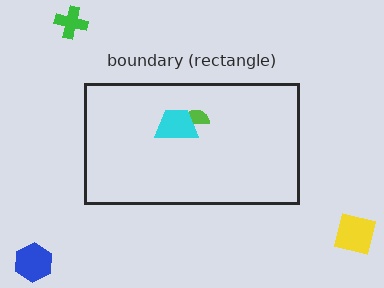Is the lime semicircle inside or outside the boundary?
Inside.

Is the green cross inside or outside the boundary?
Outside.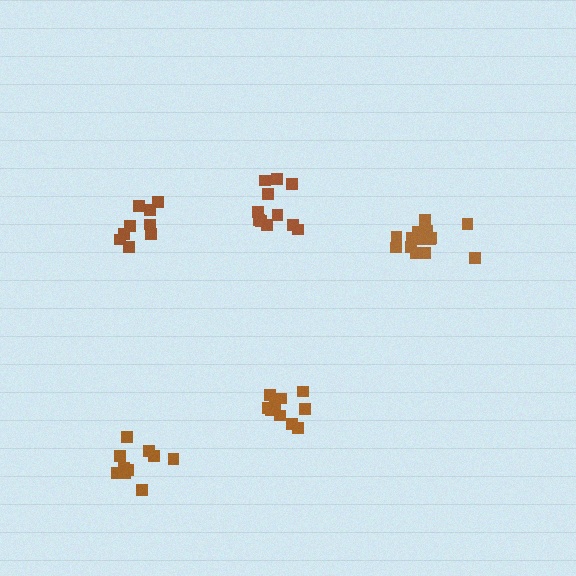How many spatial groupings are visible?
There are 5 spatial groupings.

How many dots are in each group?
Group 1: 10 dots, Group 2: 9 dots, Group 3: 14 dots, Group 4: 10 dots, Group 5: 11 dots (54 total).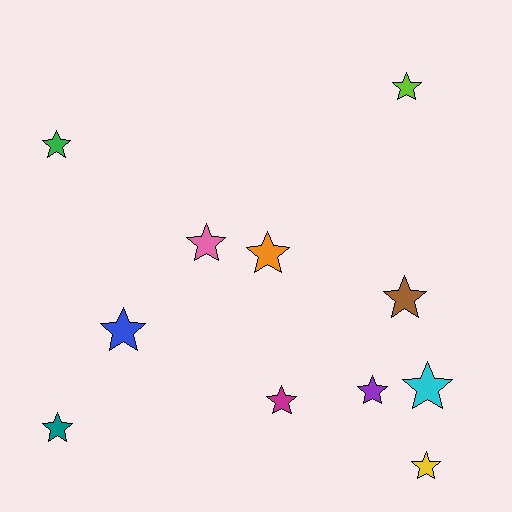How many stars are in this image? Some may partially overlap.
There are 11 stars.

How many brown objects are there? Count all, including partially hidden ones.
There is 1 brown object.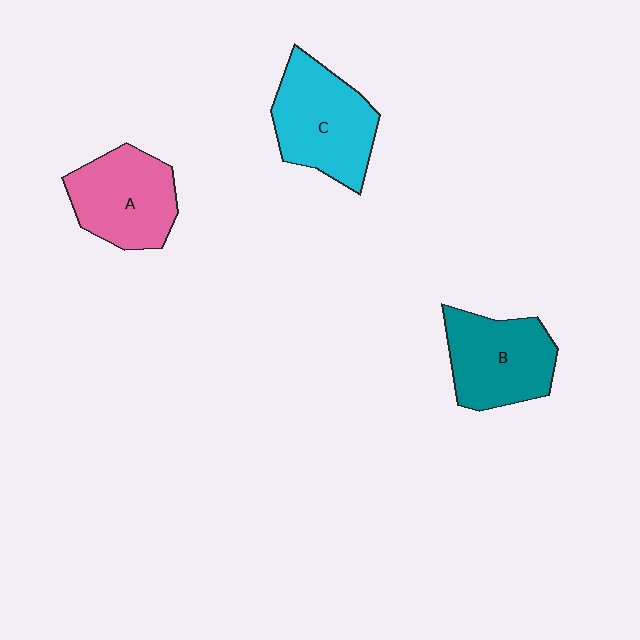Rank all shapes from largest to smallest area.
From largest to smallest: C (cyan), B (teal), A (pink).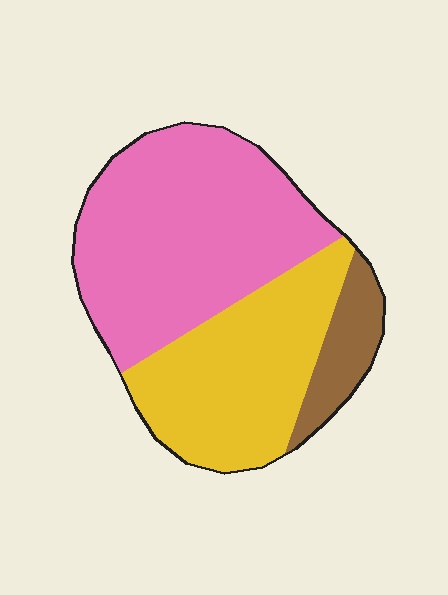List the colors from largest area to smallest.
From largest to smallest: pink, yellow, brown.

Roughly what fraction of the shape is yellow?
Yellow covers roughly 35% of the shape.